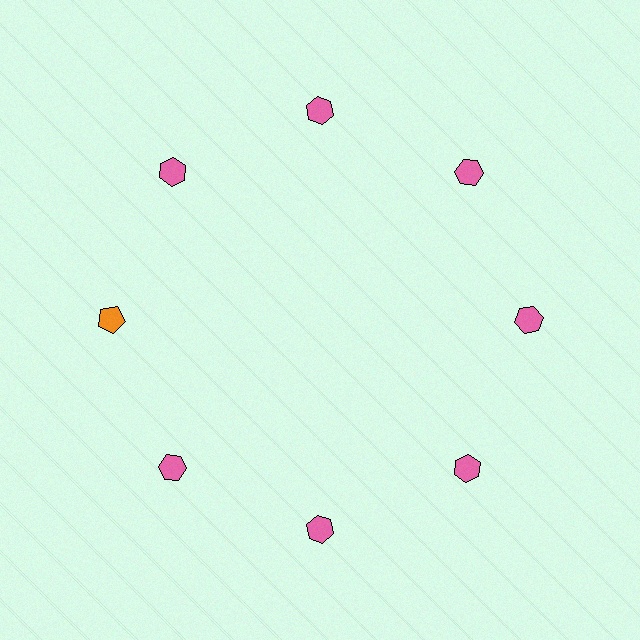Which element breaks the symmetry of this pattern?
The orange pentagon at roughly the 9 o'clock position breaks the symmetry. All other shapes are pink hexagons.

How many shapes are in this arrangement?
There are 8 shapes arranged in a ring pattern.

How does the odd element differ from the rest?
It differs in both color (orange instead of pink) and shape (pentagon instead of hexagon).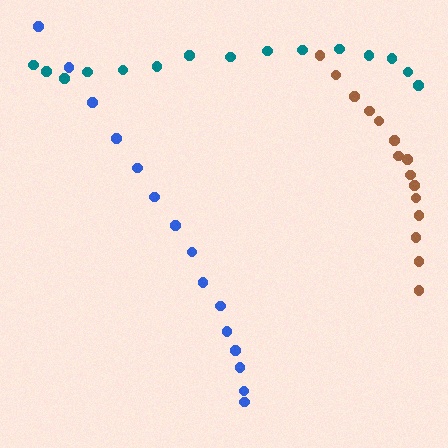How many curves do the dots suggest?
There are 3 distinct paths.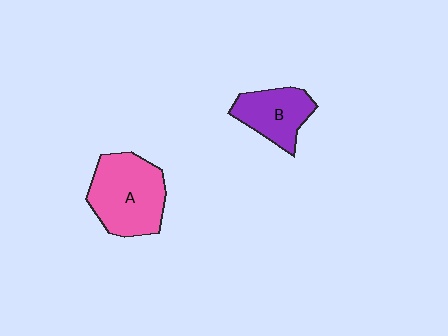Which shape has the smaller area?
Shape B (purple).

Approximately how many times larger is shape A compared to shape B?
Approximately 1.5 times.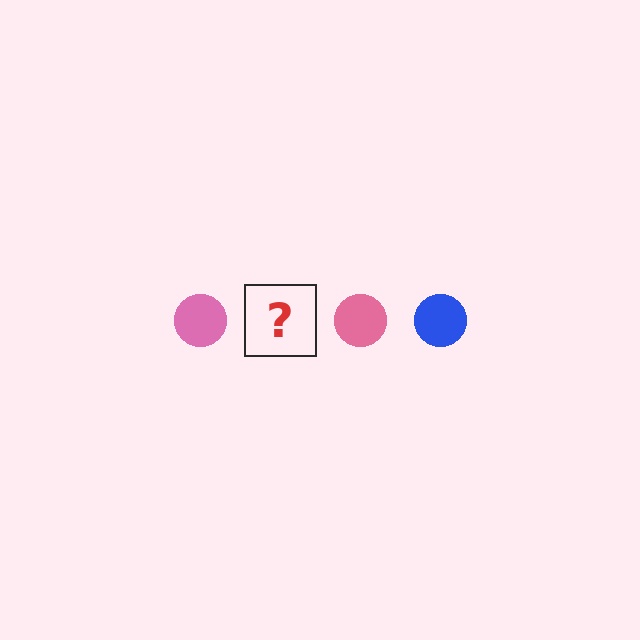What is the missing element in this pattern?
The missing element is a blue circle.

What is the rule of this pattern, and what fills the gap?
The rule is that the pattern cycles through pink, blue circles. The gap should be filled with a blue circle.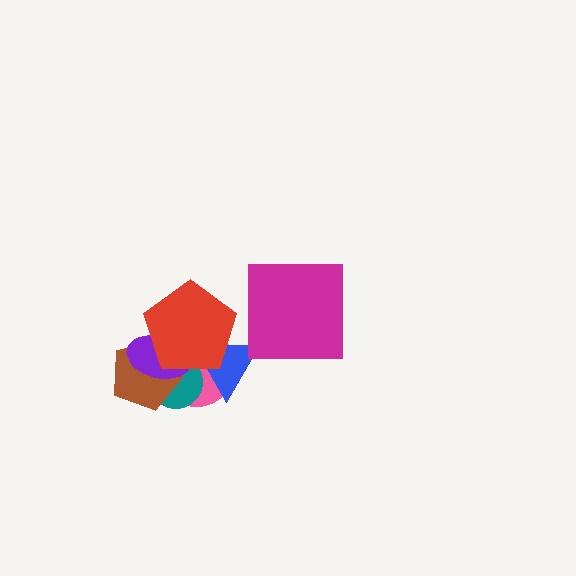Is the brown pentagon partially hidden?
Yes, it is partially covered by another shape.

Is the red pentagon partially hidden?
No, no other shape covers it.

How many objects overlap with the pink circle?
5 objects overlap with the pink circle.